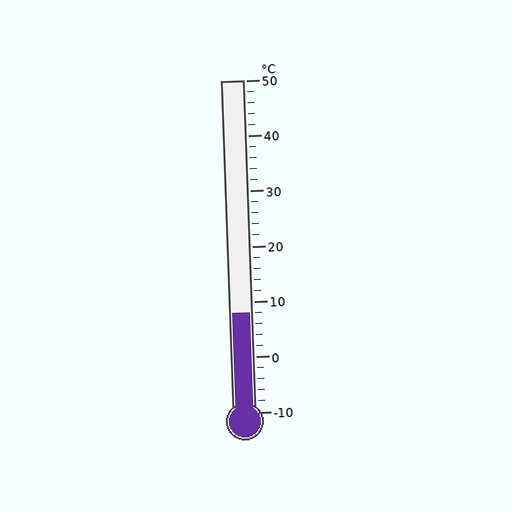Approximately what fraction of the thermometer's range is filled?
The thermometer is filled to approximately 30% of its range.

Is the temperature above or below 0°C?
The temperature is above 0°C.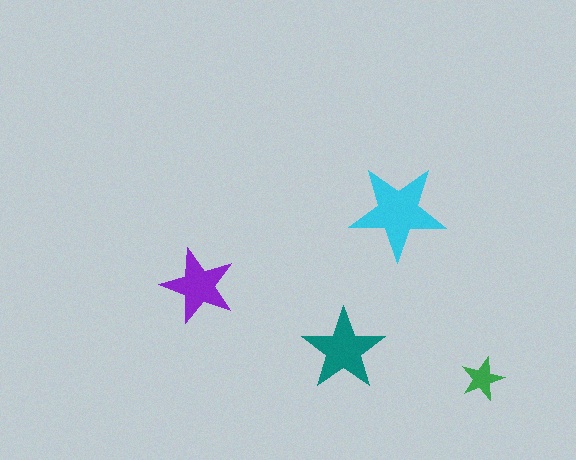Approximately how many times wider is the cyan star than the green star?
About 2 times wider.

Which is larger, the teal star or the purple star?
The teal one.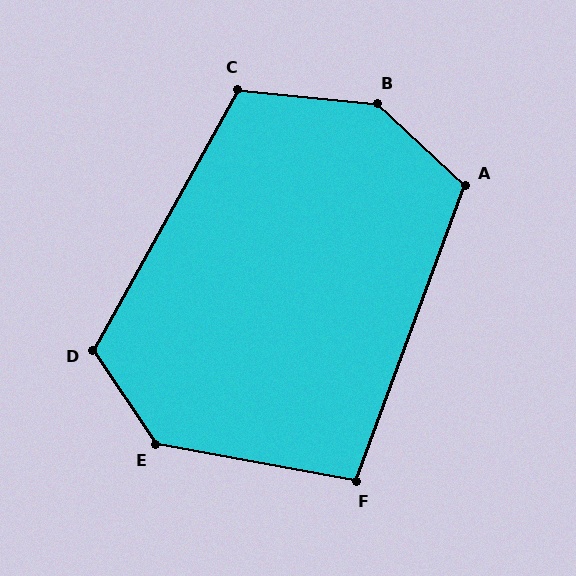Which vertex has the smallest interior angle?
F, at approximately 100 degrees.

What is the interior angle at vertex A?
Approximately 113 degrees (obtuse).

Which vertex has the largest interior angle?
B, at approximately 143 degrees.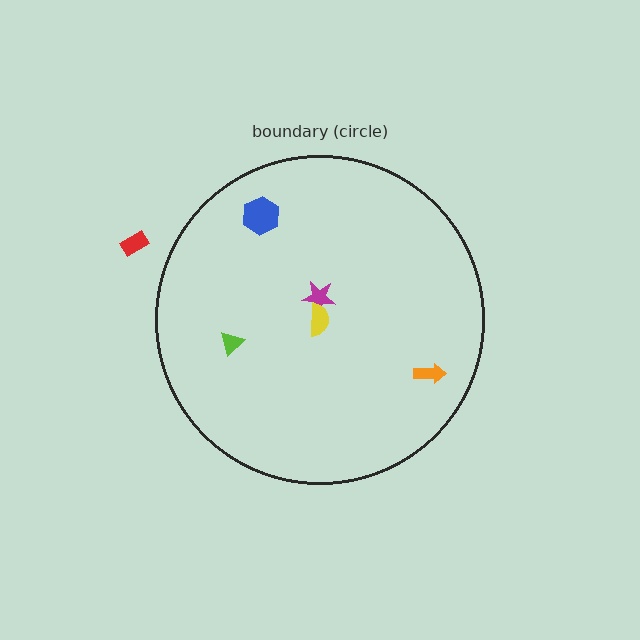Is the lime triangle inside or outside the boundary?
Inside.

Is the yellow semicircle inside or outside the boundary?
Inside.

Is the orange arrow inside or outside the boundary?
Inside.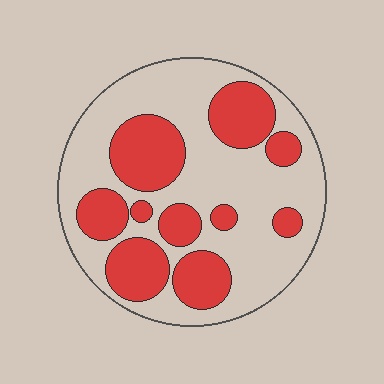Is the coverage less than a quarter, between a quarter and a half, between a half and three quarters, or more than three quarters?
Between a quarter and a half.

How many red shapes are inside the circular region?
10.